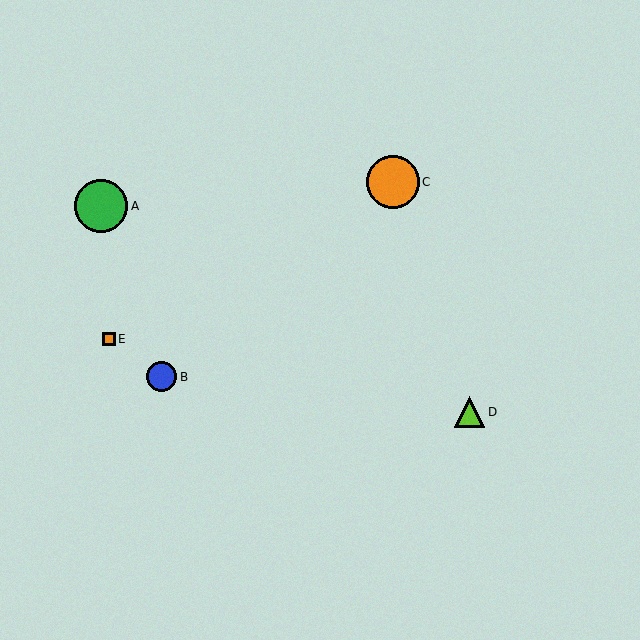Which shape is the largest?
The green circle (labeled A) is the largest.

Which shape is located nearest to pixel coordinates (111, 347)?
The orange square (labeled E) at (109, 339) is nearest to that location.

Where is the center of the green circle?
The center of the green circle is at (101, 206).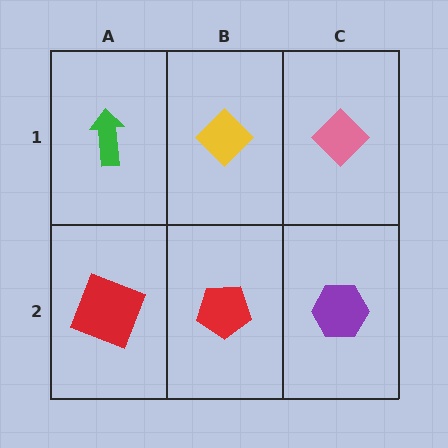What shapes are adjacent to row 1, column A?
A red square (row 2, column A), a yellow diamond (row 1, column B).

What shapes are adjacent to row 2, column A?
A green arrow (row 1, column A), a red pentagon (row 2, column B).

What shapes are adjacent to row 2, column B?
A yellow diamond (row 1, column B), a red square (row 2, column A), a purple hexagon (row 2, column C).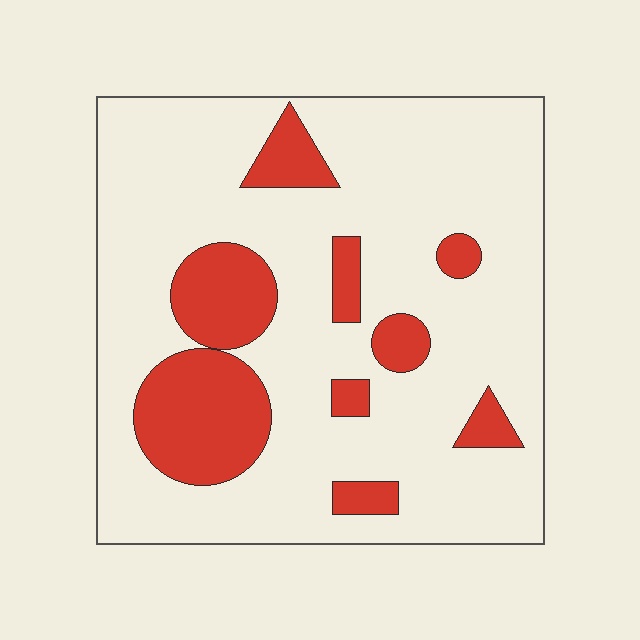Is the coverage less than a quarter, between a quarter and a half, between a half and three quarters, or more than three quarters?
Less than a quarter.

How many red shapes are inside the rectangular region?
9.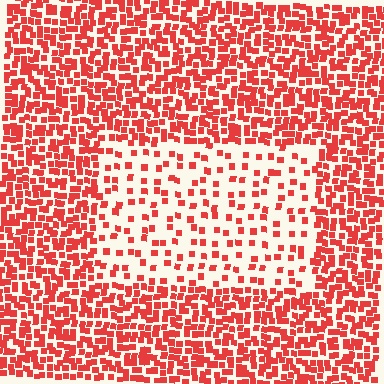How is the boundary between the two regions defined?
The boundary is defined by a change in element density (approximately 2.7x ratio). All elements are the same color, size, and shape.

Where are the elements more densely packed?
The elements are more densely packed outside the rectangle boundary.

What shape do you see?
I see a rectangle.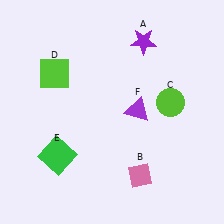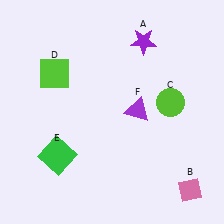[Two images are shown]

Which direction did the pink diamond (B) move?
The pink diamond (B) moved right.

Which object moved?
The pink diamond (B) moved right.